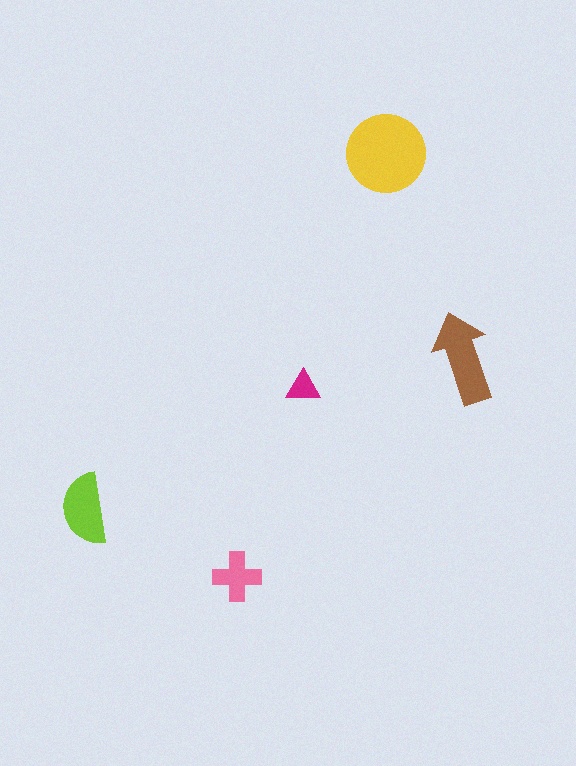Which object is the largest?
The yellow circle.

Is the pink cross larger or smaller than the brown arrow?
Smaller.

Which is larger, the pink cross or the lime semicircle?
The lime semicircle.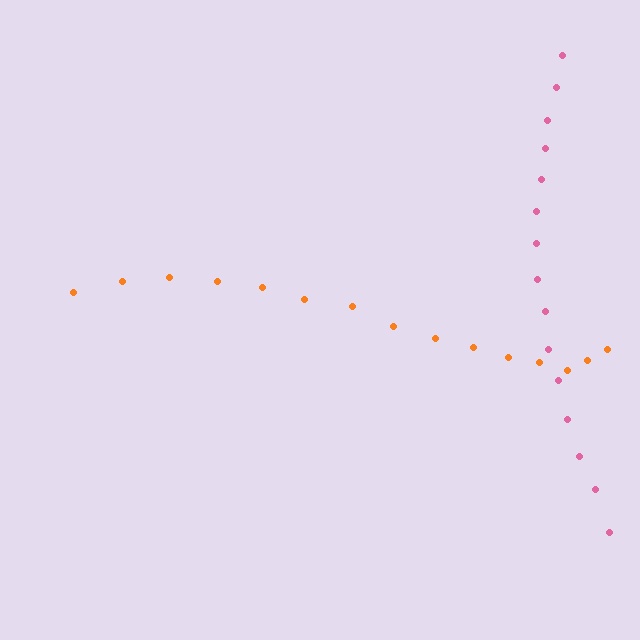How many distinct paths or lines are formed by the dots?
There are 2 distinct paths.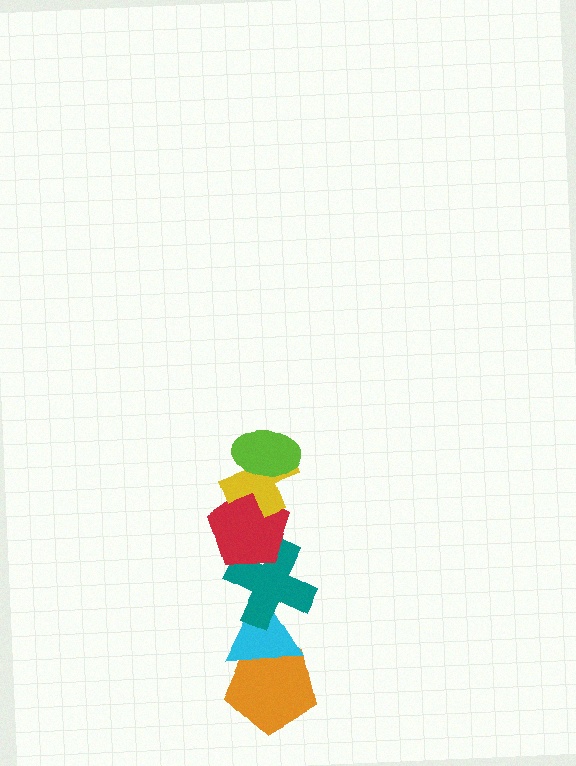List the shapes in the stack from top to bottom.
From top to bottom: the lime ellipse, the yellow cross, the red pentagon, the teal cross, the cyan triangle, the orange pentagon.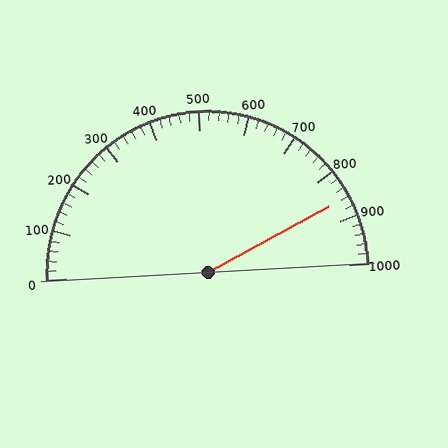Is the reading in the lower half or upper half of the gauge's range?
The reading is in the upper half of the range (0 to 1000).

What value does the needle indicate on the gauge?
The needle indicates approximately 860.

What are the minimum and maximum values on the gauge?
The gauge ranges from 0 to 1000.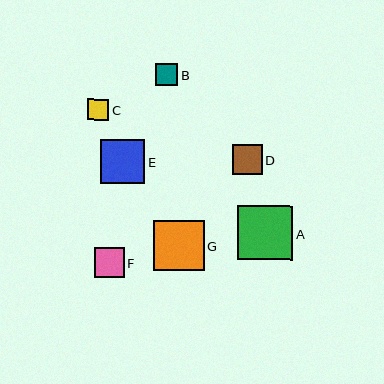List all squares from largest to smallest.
From largest to smallest: A, G, E, D, F, B, C.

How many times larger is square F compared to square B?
Square F is approximately 1.3 times the size of square B.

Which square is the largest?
Square A is the largest with a size of approximately 55 pixels.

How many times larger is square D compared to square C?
Square D is approximately 1.4 times the size of square C.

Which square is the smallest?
Square C is the smallest with a size of approximately 21 pixels.